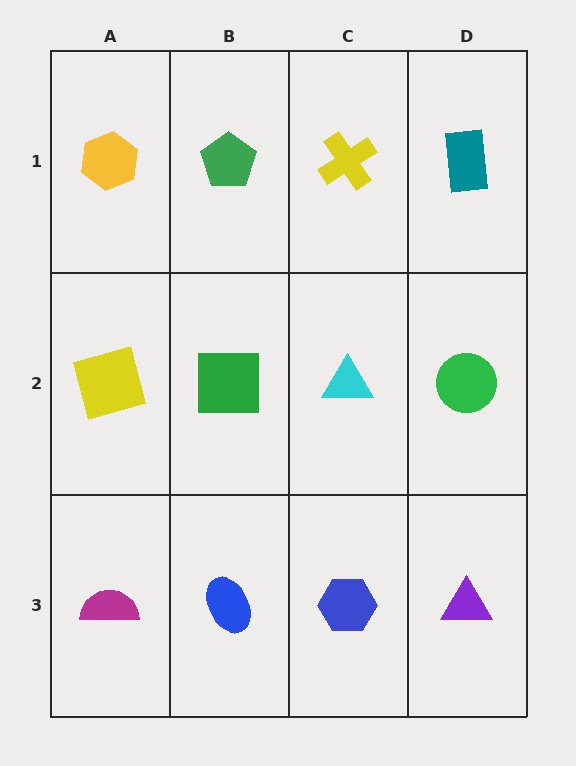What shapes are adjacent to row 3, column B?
A green square (row 2, column B), a magenta semicircle (row 3, column A), a blue hexagon (row 3, column C).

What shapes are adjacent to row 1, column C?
A cyan triangle (row 2, column C), a green pentagon (row 1, column B), a teal rectangle (row 1, column D).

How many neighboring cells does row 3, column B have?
3.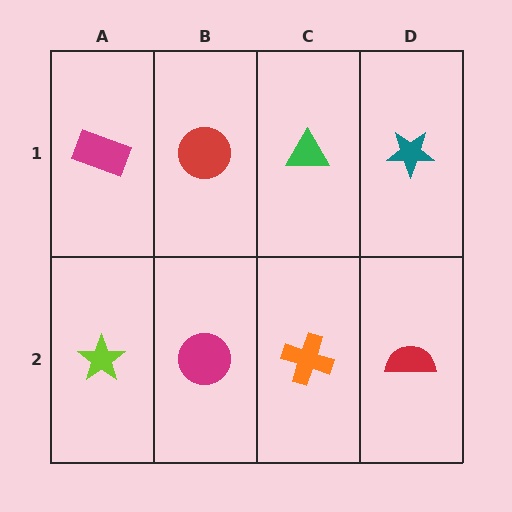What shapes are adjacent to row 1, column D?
A red semicircle (row 2, column D), a green triangle (row 1, column C).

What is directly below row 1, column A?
A lime star.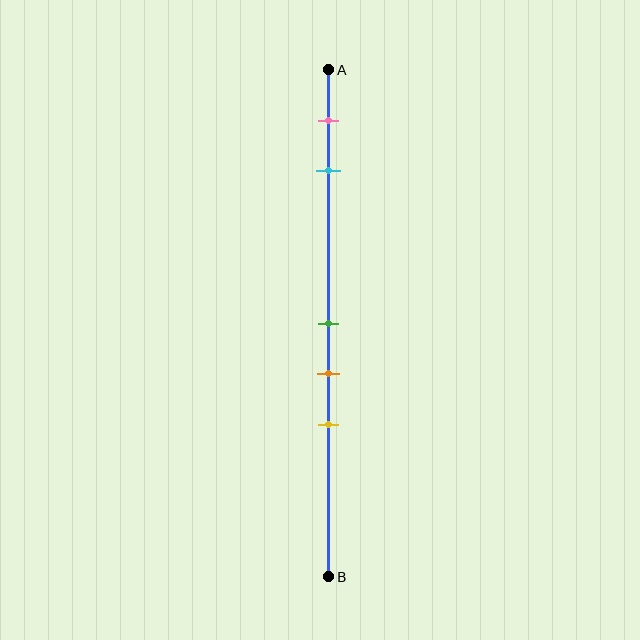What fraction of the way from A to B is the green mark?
The green mark is approximately 50% (0.5) of the way from A to B.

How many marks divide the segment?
There are 5 marks dividing the segment.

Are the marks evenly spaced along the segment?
No, the marks are not evenly spaced.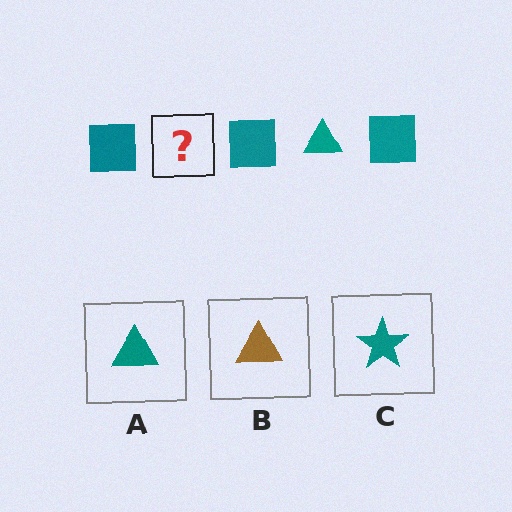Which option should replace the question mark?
Option A.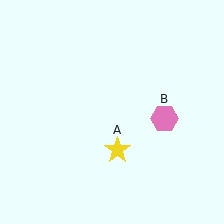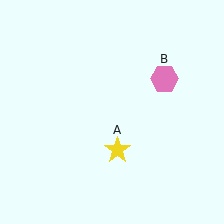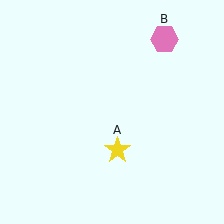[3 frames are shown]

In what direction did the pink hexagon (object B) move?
The pink hexagon (object B) moved up.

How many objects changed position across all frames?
1 object changed position: pink hexagon (object B).